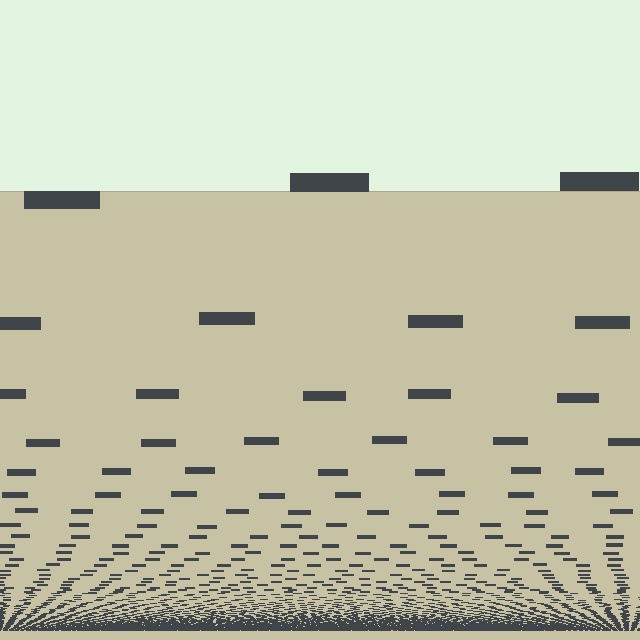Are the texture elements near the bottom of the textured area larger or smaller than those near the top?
Smaller. The gradient is inverted — elements near the bottom are smaller and denser.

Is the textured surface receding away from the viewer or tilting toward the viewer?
The surface appears to tilt toward the viewer. Texture elements get larger and sparser toward the top.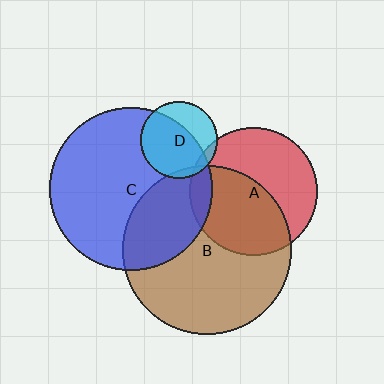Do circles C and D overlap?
Yes.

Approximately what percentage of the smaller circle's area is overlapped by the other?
Approximately 65%.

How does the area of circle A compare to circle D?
Approximately 2.7 times.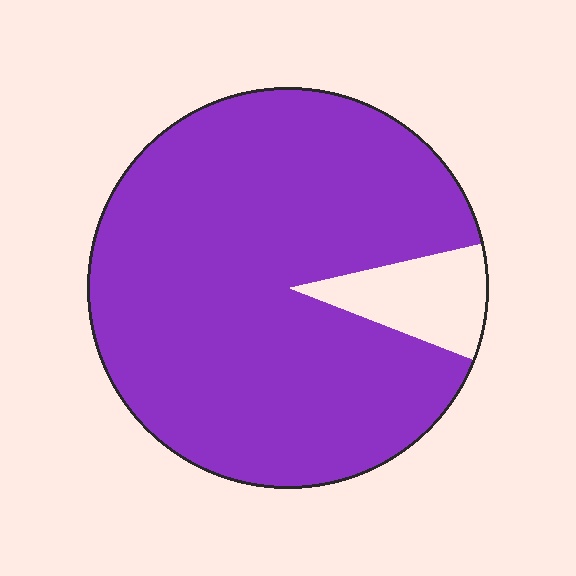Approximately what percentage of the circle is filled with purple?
Approximately 90%.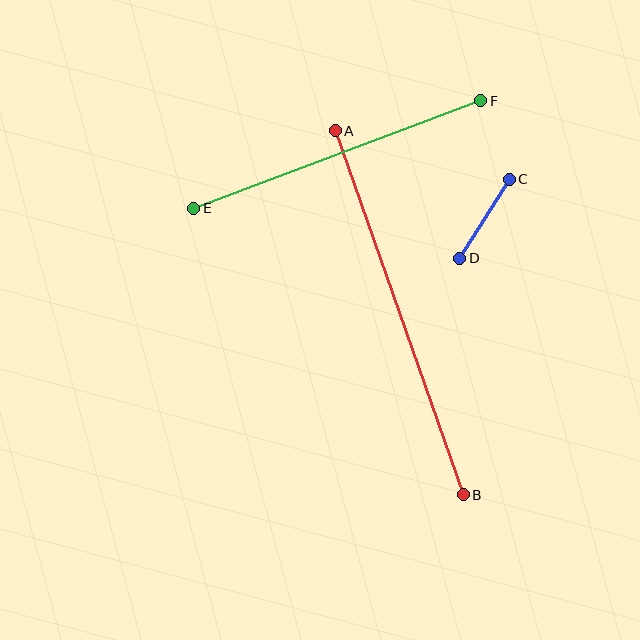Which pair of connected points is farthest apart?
Points A and B are farthest apart.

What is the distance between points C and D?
The distance is approximately 93 pixels.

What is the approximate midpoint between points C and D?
The midpoint is at approximately (484, 219) pixels.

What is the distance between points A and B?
The distance is approximately 386 pixels.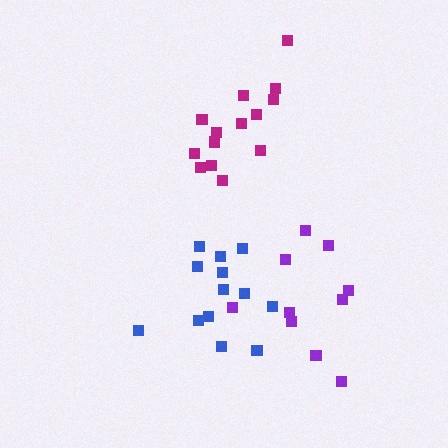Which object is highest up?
The magenta cluster is topmost.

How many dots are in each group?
Group 1: 13 dots, Group 2: 14 dots, Group 3: 10 dots (37 total).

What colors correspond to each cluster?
The clusters are colored: blue, magenta, purple.